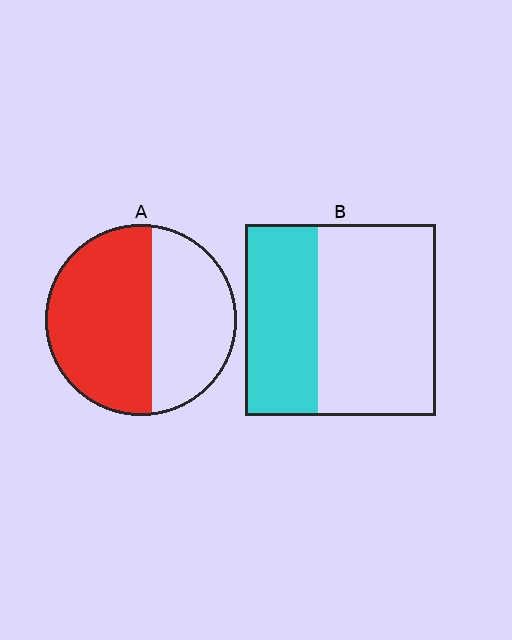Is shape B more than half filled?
No.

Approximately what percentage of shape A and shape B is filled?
A is approximately 55% and B is approximately 40%.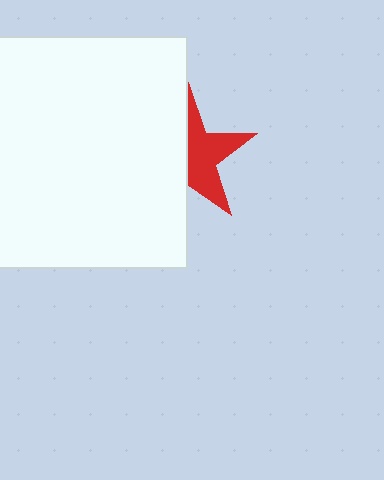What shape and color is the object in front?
The object in front is a white rectangle.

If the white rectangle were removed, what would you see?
You would see the complete red star.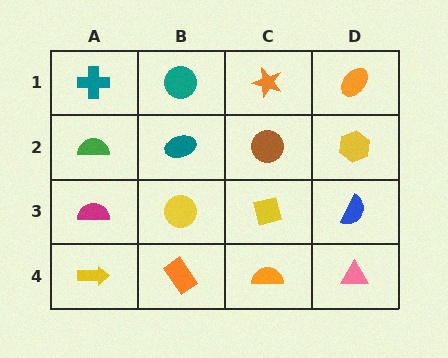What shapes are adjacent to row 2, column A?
A teal cross (row 1, column A), a magenta semicircle (row 3, column A), a teal ellipse (row 2, column B).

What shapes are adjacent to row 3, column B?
A teal ellipse (row 2, column B), an orange rectangle (row 4, column B), a magenta semicircle (row 3, column A), a yellow square (row 3, column C).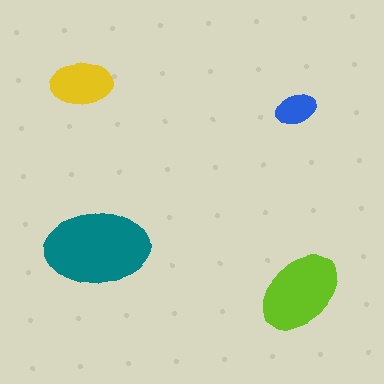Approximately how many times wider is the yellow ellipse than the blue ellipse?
About 1.5 times wider.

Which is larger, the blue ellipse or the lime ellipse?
The lime one.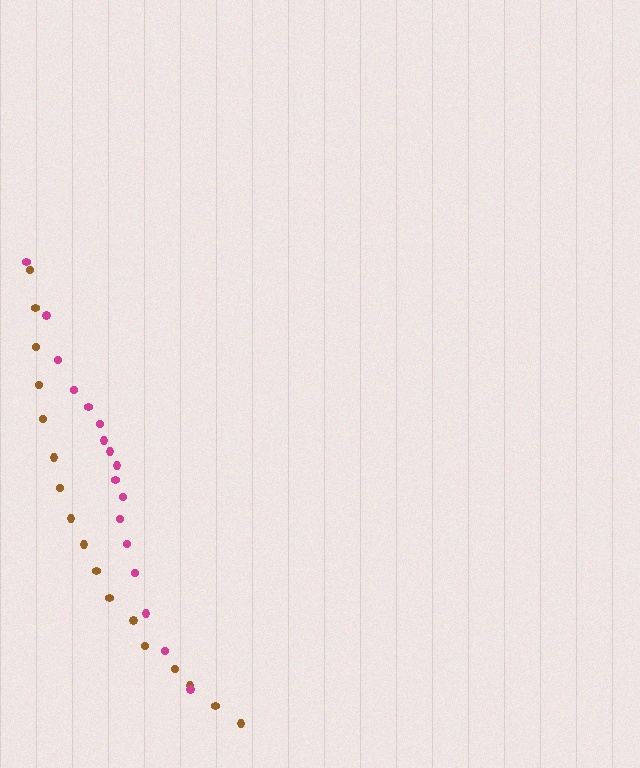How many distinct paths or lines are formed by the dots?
There are 2 distinct paths.